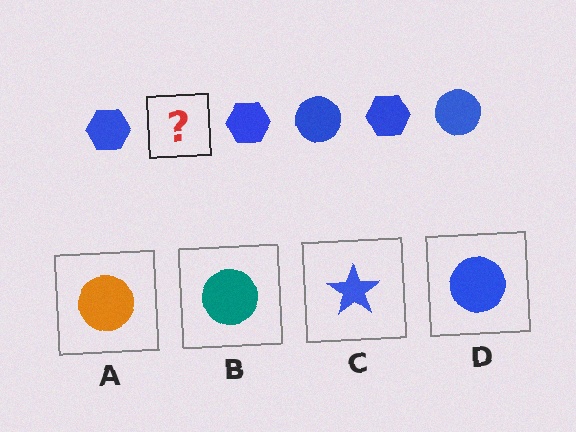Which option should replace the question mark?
Option D.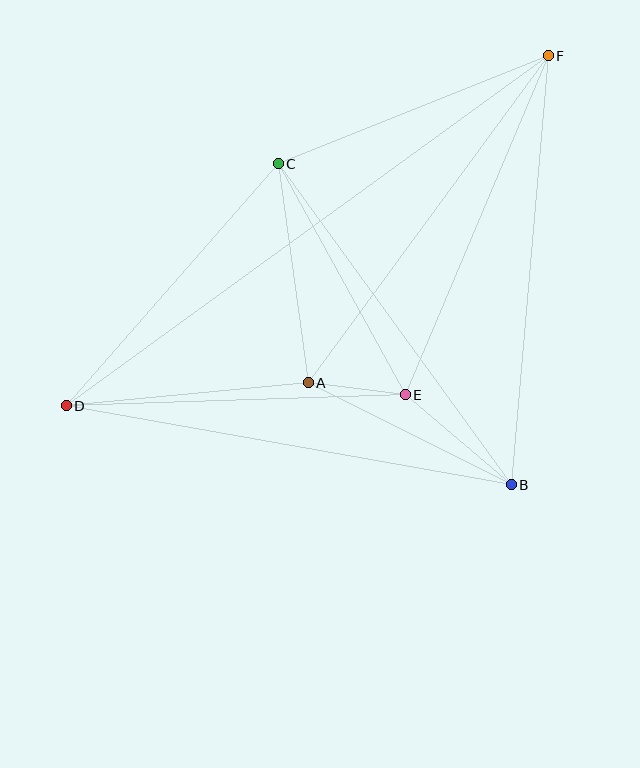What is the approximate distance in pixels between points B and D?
The distance between B and D is approximately 452 pixels.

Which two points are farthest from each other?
Points D and F are farthest from each other.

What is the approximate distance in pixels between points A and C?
The distance between A and C is approximately 221 pixels.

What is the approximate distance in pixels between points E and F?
The distance between E and F is approximately 368 pixels.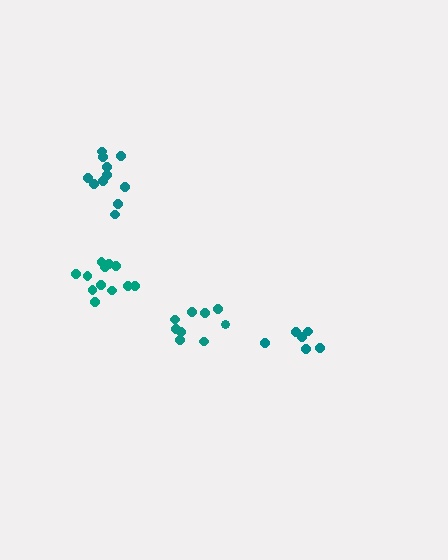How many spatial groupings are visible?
There are 4 spatial groupings.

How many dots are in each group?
Group 1: 6 dots, Group 2: 12 dots, Group 3: 11 dots, Group 4: 9 dots (38 total).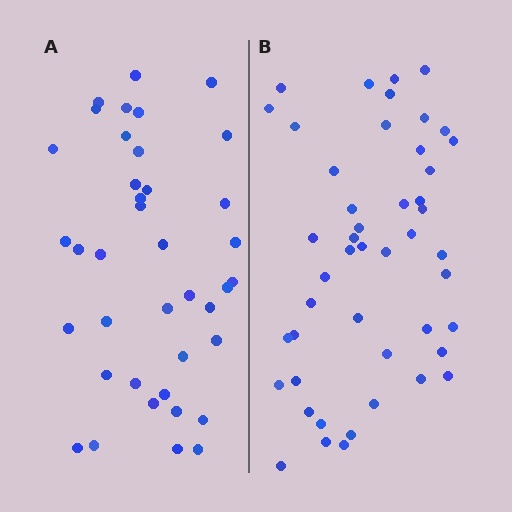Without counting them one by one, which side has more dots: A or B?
Region B (the right region) has more dots.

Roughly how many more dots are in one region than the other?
Region B has roughly 8 or so more dots than region A.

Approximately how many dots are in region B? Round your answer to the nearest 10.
About 50 dots. (The exact count is 47, which rounds to 50.)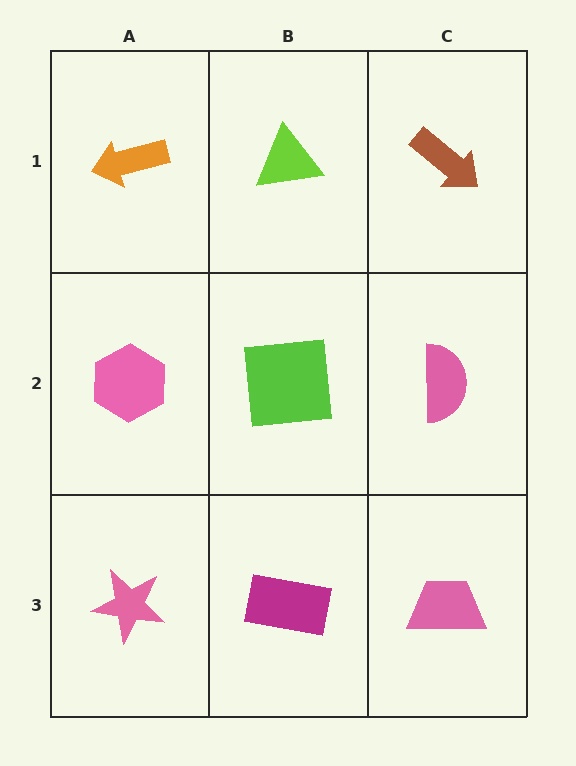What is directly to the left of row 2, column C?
A lime square.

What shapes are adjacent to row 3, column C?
A pink semicircle (row 2, column C), a magenta rectangle (row 3, column B).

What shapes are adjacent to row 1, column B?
A lime square (row 2, column B), an orange arrow (row 1, column A), a brown arrow (row 1, column C).